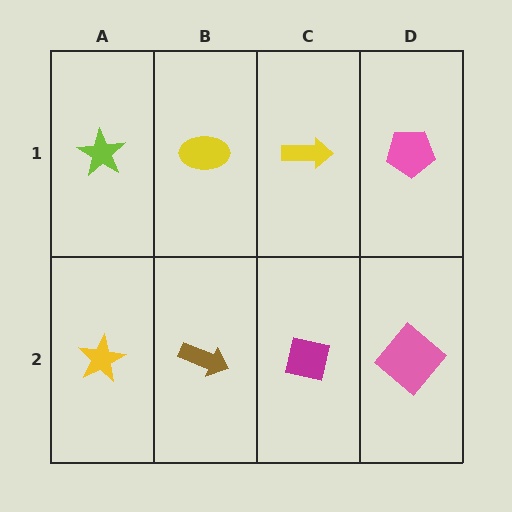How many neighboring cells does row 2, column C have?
3.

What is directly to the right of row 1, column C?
A pink pentagon.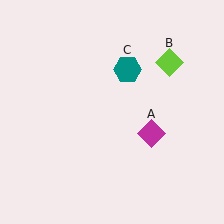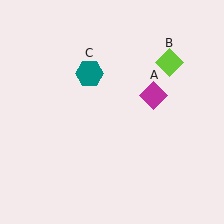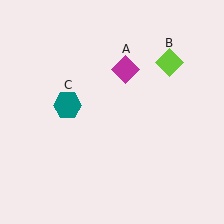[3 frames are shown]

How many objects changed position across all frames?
2 objects changed position: magenta diamond (object A), teal hexagon (object C).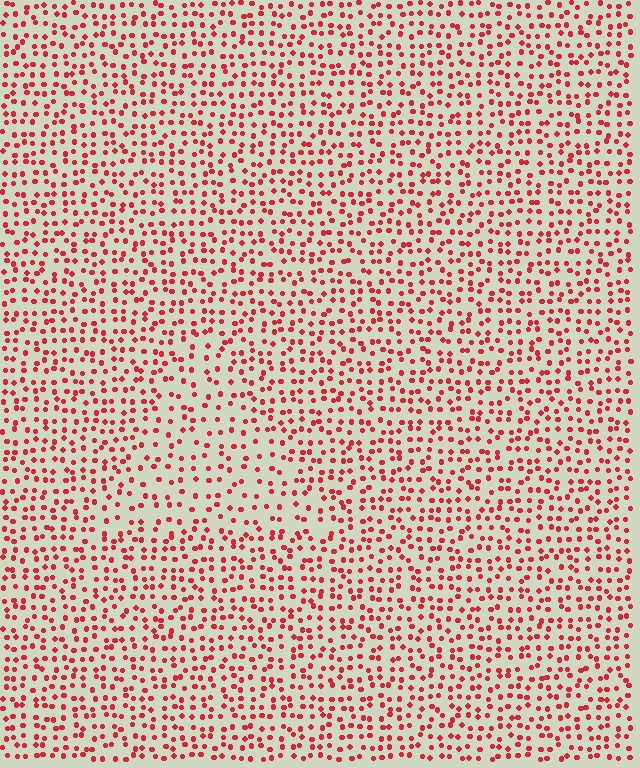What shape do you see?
I see a triangle.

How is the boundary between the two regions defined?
The boundary is defined by a change in element density (approximately 1.6x ratio). All elements are the same color, size, and shape.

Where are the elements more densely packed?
The elements are more densely packed outside the triangle boundary.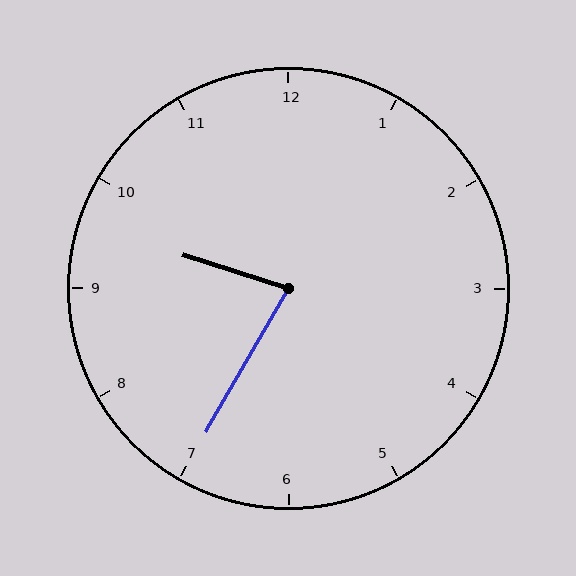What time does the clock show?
9:35.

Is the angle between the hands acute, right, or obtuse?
It is acute.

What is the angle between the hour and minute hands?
Approximately 78 degrees.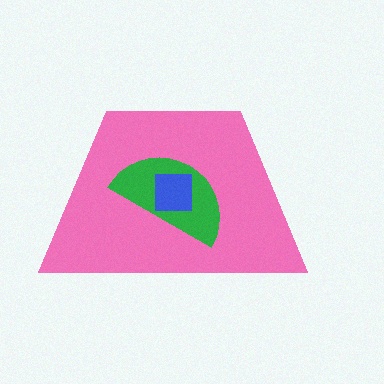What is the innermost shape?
The blue square.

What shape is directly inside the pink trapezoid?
The green semicircle.